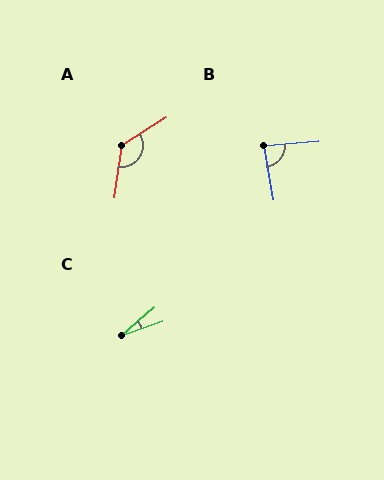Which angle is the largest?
A, at approximately 131 degrees.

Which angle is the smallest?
C, at approximately 22 degrees.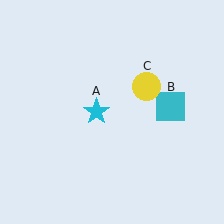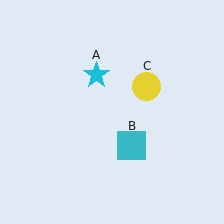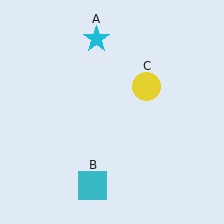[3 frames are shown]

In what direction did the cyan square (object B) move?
The cyan square (object B) moved down and to the left.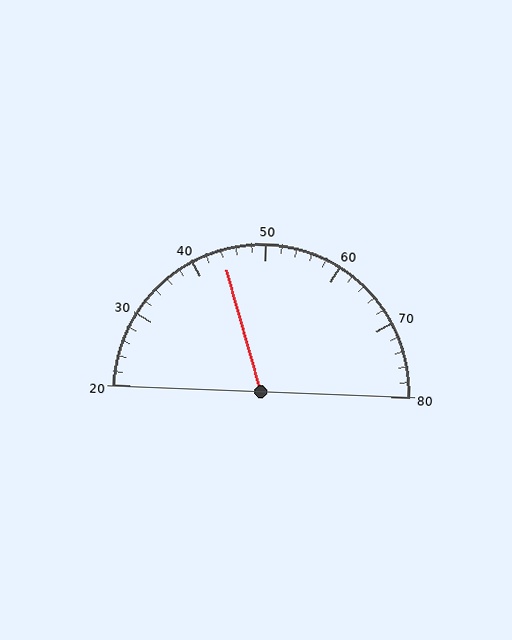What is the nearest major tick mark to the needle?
The nearest major tick mark is 40.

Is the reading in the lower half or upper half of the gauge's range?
The reading is in the lower half of the range (20 to 80).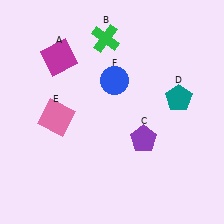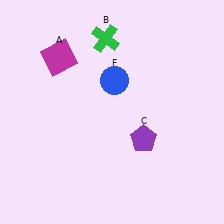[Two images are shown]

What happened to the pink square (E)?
The pink square (E) was removed in Image 2. It was in the bottom-left area of Image 1.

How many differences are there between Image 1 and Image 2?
There are 2 differences between the two images.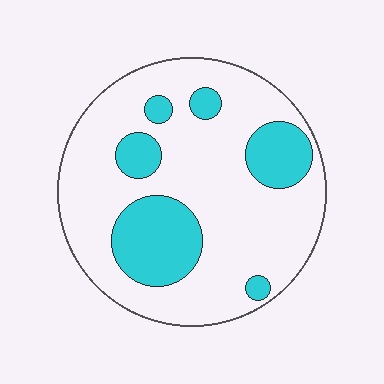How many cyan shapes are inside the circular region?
6.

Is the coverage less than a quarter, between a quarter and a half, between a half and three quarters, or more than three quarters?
Less than a quarter.